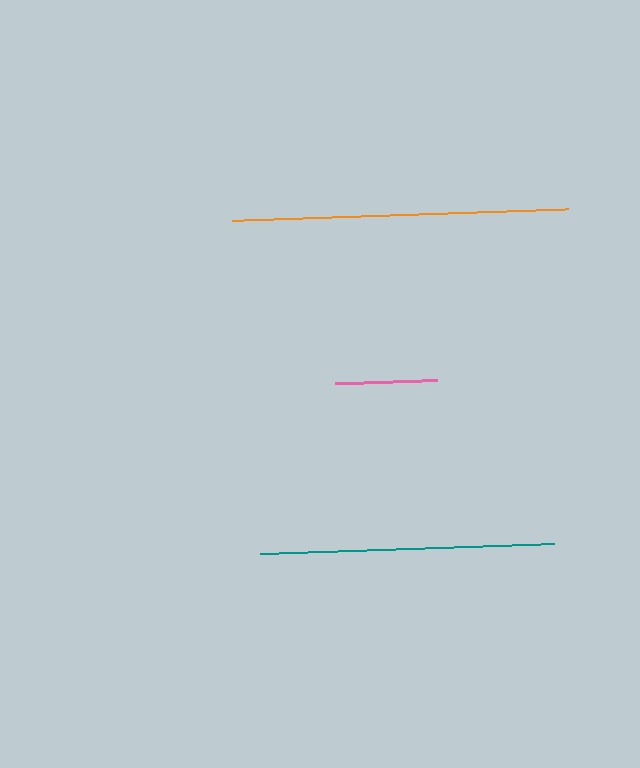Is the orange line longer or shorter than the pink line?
The orange line is longer than the pink line.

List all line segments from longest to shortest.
From longest to shortest: orange, teal, pink.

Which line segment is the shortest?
The pink line is the shortest at approximately 102 pixels.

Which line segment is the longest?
The orange line is the longest at approximately 336 pixels.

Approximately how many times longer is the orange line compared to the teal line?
The orange line is approximately 1.1 times the length of the teal line.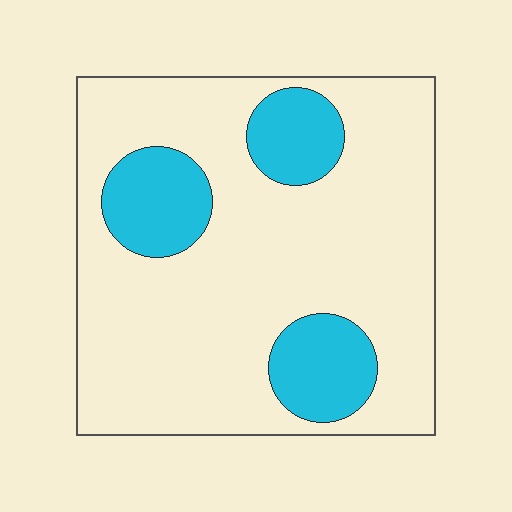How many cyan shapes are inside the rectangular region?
3.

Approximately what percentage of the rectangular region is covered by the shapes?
Approximately 20%.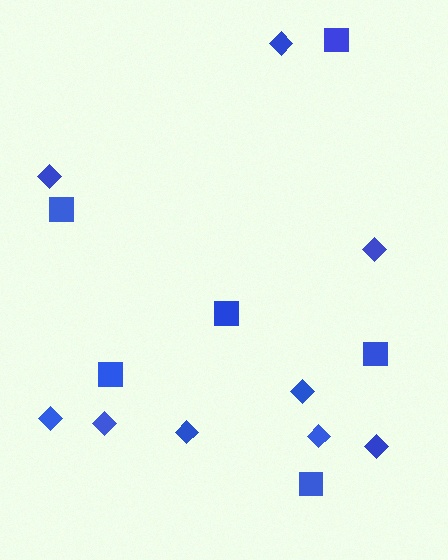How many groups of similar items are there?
There are 2 groups: one group of squares (6) and one group of diamonds (9).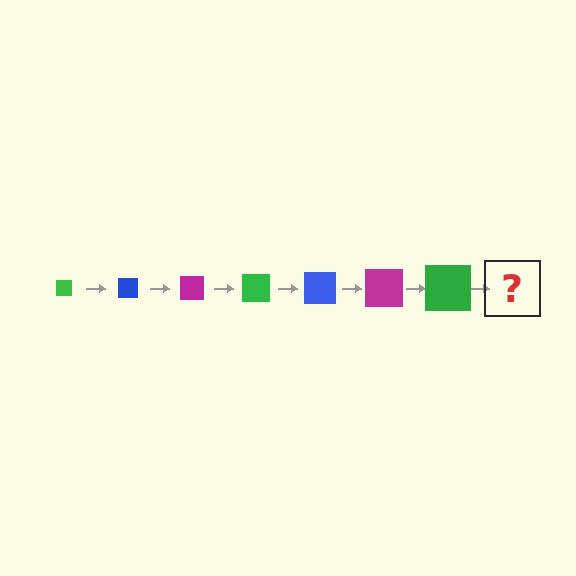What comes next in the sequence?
The next element should be a blue square, larger than the previous one.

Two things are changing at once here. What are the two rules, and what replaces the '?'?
The two rules are that the square grows larger each step and the color cycles through green, blue, and magenta. The '?' should be a blue square, larger than the previous one.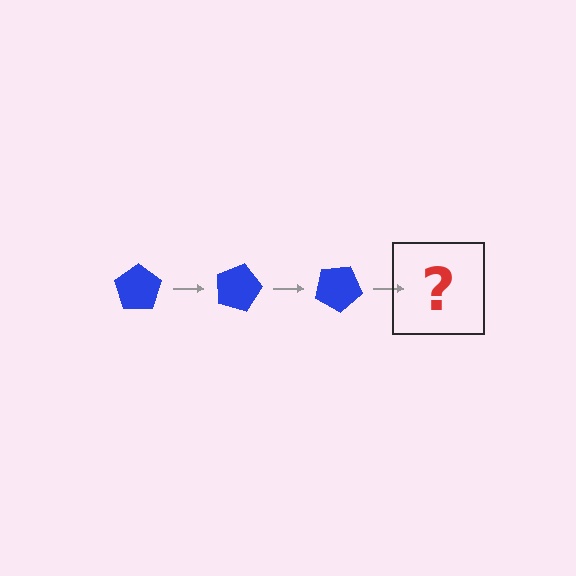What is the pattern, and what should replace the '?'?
The pattern is that the pentagon rotates 15 degrees each step. The '?' should be a blue pentagon rotated 45 degrees.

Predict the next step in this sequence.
The next step is a blue pentagon rotated 45 degrees.